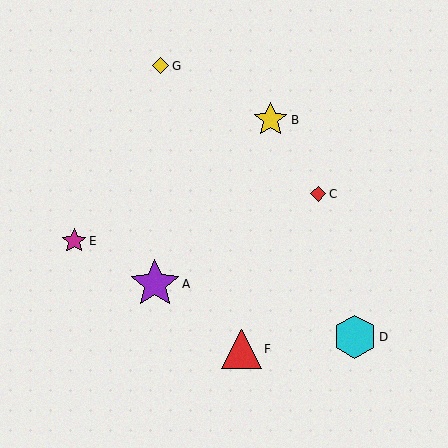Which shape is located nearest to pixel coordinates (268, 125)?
The yellow star (labeled B) at (270, 120) is nearest to that location.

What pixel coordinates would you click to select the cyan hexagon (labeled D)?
Click at (355, 337) to select the cyan hexagon D.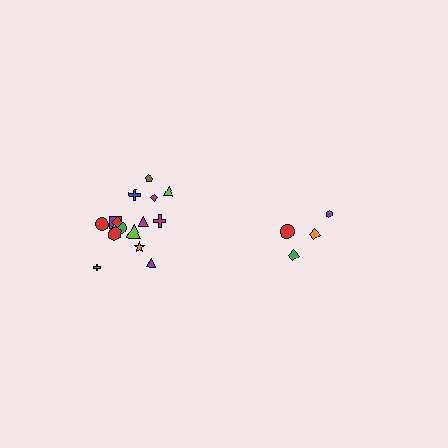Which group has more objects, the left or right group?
The left group.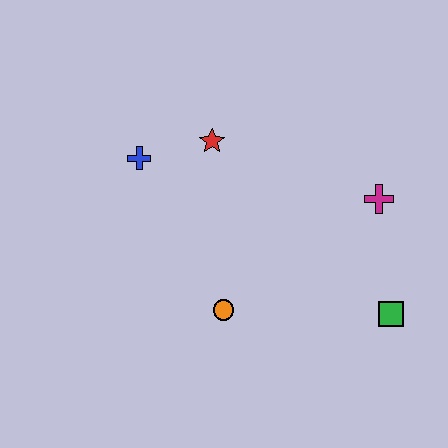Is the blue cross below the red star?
Yes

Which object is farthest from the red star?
The green square is farthest from the red star.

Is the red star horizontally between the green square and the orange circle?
No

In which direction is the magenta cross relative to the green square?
The magenta cross is above the green square.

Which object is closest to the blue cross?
The red star is closest to the blue cross.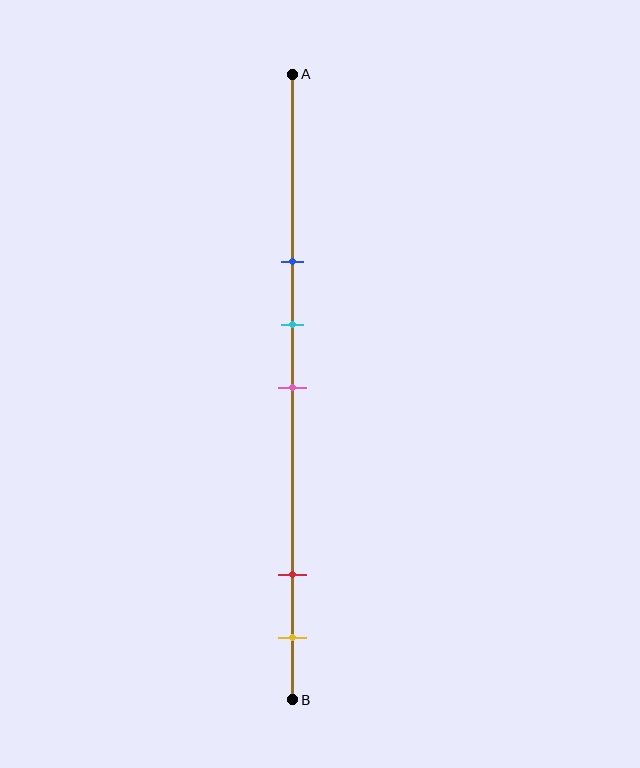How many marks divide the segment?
There are 5 marks dividing the segment.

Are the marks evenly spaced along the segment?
No, the marks are not evenly spaced.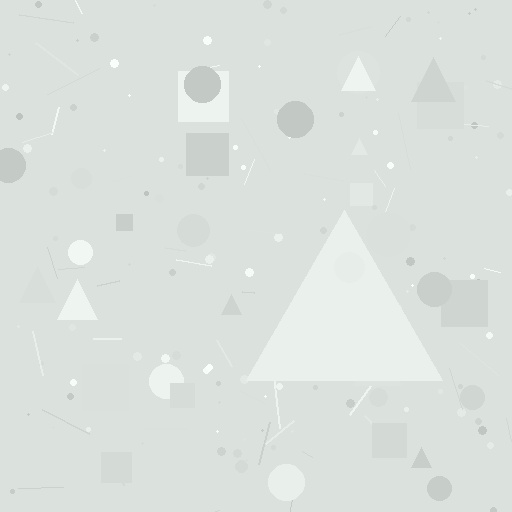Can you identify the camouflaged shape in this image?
The camouflaged shape is a triangle.